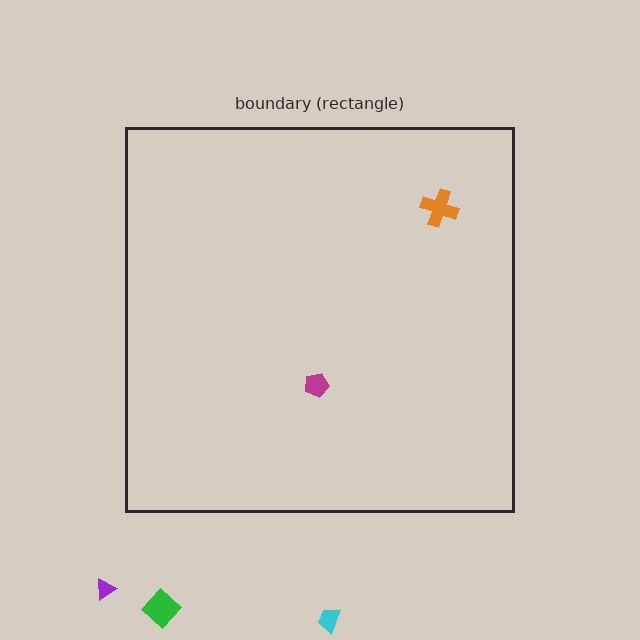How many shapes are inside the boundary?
2 inside, 3 outside.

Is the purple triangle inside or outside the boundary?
Outside.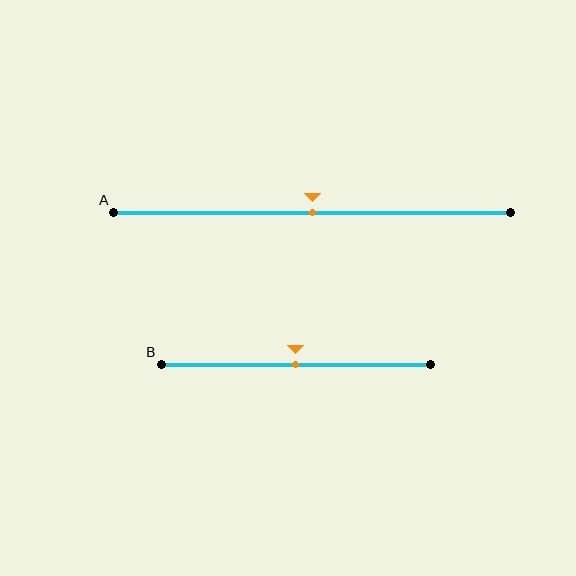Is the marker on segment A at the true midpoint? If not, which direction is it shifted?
Yes, the marker on segment A is at the true midpoint.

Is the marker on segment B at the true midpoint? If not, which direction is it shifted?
Yes, the marker on segment B is at the true midpoint.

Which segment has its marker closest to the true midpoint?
Segment A has its marker closest to the true midpoint.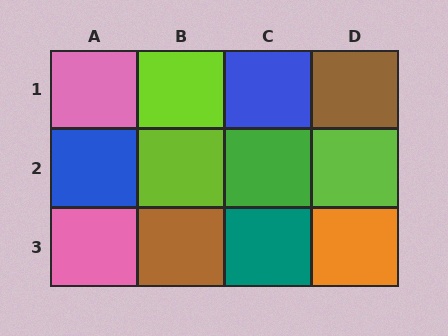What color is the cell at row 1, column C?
Blue.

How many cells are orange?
1 cell is orange.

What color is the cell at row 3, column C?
Teal.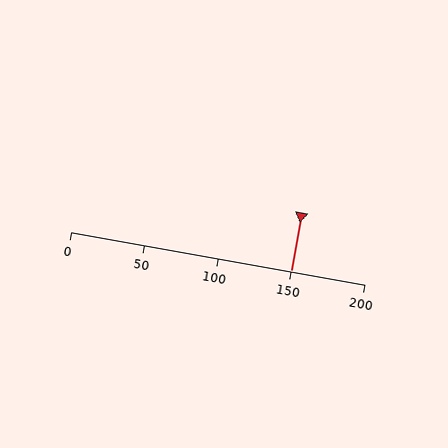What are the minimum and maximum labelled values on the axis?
The axis runs from 0 to 200.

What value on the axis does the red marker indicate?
The marker indicates approximately 150.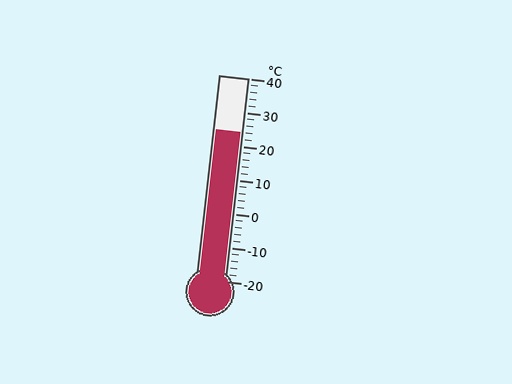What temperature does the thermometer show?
The thermometer shows approximately 24°C.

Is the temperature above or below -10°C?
The temperature is above -10°C.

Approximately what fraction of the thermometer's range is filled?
The thermometer is filled to approximately 75% of its range.